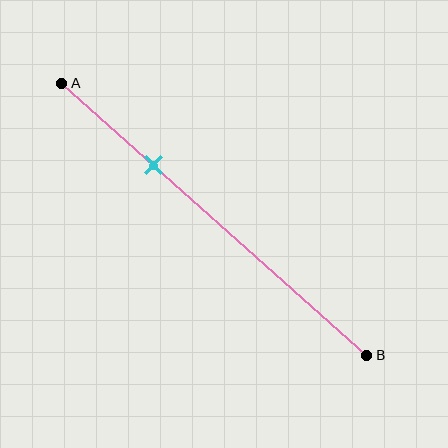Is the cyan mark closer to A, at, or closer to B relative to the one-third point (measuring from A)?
The cyan mark is closer to point A than the one-third point of segment AB.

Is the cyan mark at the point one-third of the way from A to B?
No, the mark is at about 30% from A, not at the 33% one-third point.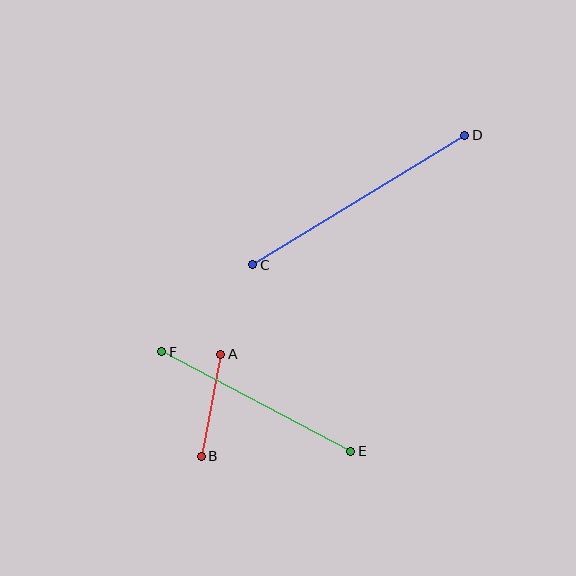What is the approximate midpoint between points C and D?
The midpoint is at approximately (359, 200) pixels.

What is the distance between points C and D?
The distance is approximately 248 pixels.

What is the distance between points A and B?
The distance is approximately 104 pixels.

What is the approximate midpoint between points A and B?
The midpoint is at approximately (211, 405) pixels.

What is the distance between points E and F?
The distance is approximately 214 pixels.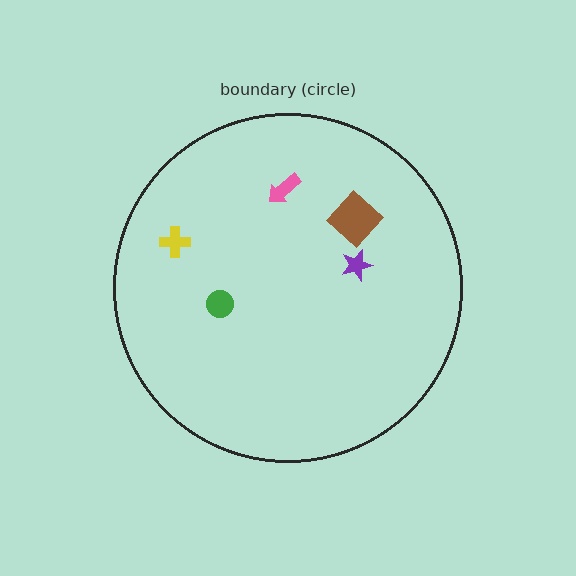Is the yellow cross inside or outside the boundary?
Inside.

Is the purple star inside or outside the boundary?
Inside.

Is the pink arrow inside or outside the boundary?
Inside.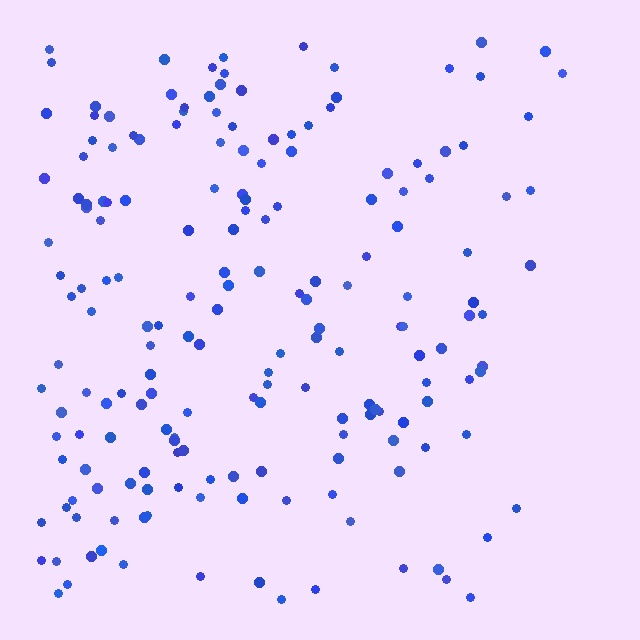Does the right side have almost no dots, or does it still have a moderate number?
Still a moderate number, just noticeably fewer than the left.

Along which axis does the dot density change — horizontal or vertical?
Horizontal.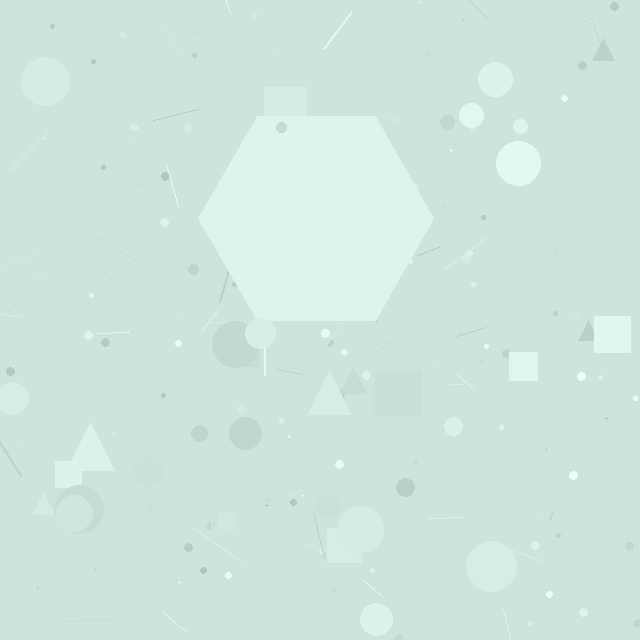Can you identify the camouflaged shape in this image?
The camouflaged shape is a hexagon.